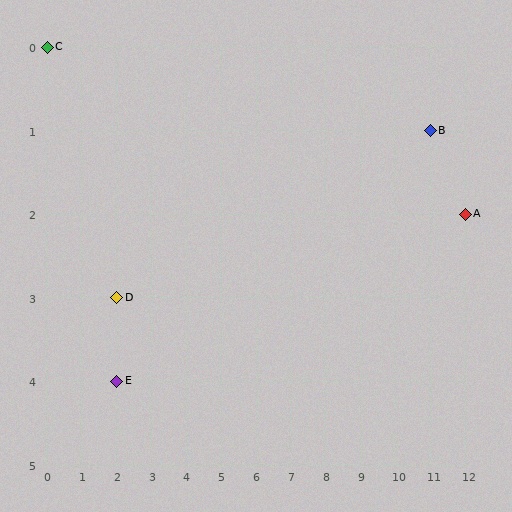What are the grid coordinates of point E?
Point E is at grid coordinates (2, 4).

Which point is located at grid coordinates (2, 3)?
Point D is at (2, 3).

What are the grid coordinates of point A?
Point A is at grid coordinates (12, 2).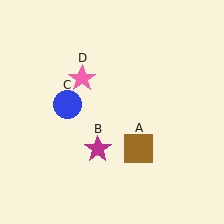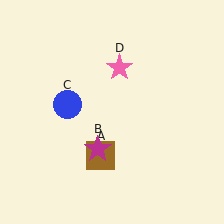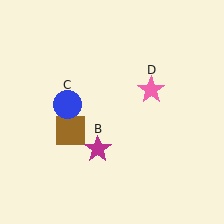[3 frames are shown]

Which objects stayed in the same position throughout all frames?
Magenta star (object B) and blue circle (object C) remained stationary.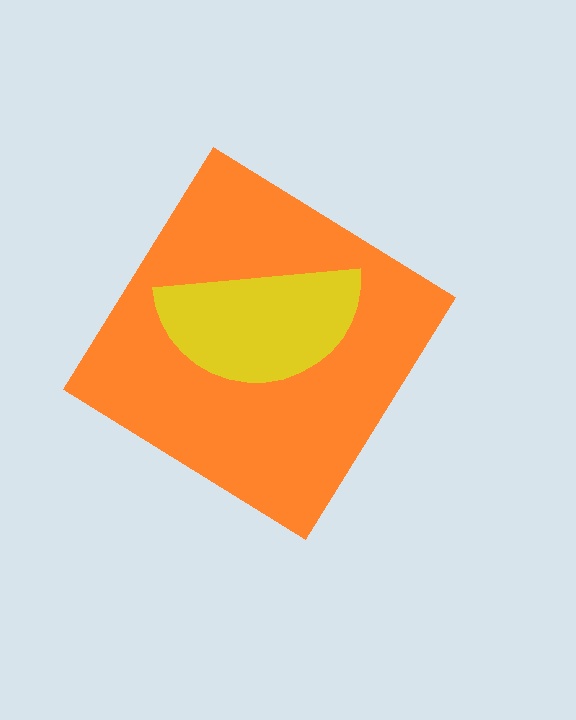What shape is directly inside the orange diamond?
The yellow semicircle.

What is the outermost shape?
The orange diamond.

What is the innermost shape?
The yellow semicircle.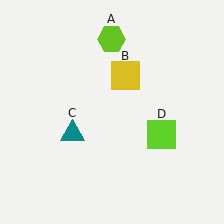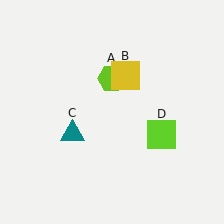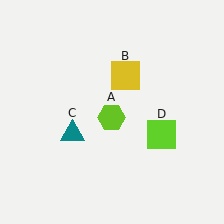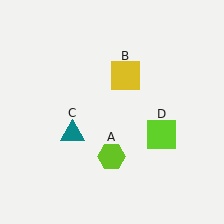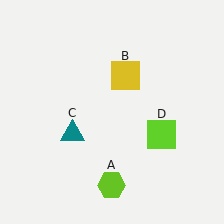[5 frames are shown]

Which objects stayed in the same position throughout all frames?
Yellow square (object B) and teal triangle (object C) and lime square (object D) remained stationary.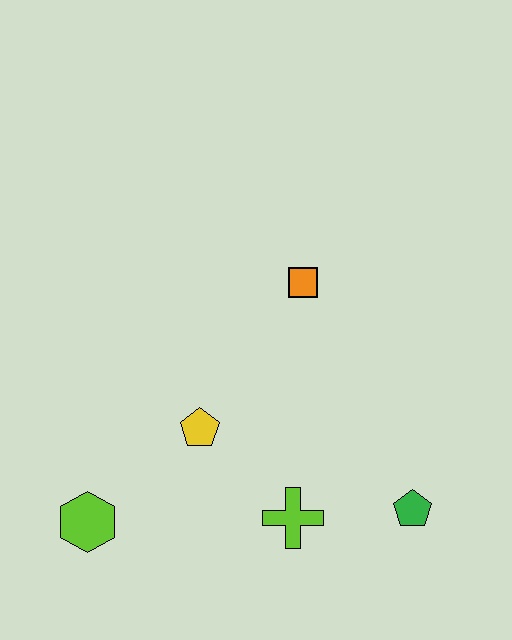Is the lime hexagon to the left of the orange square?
Yes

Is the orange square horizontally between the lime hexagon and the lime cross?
No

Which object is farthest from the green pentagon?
The lime hexagon is farthest from the green pentagon.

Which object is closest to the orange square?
The yellow pentagon is closest to the orange square.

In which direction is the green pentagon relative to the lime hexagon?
The green pentagon is to the right of the lime hexagon.